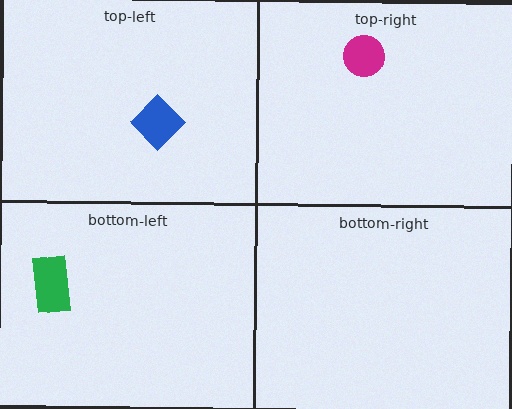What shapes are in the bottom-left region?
The green rectangle.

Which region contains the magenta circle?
The top-right region.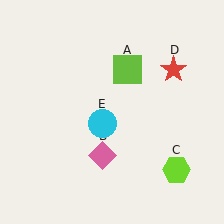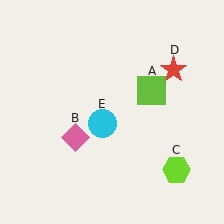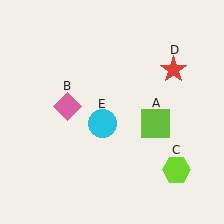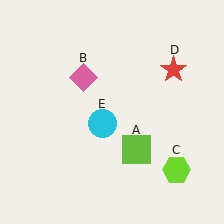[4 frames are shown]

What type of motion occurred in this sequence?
The lime square (object A), pink diamond (object B) rotated clockwise around the center of the scene.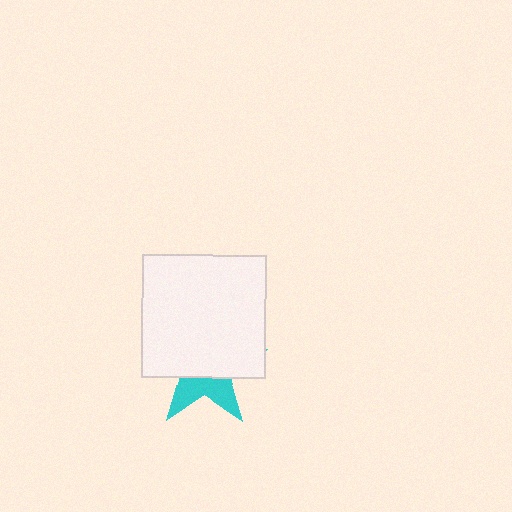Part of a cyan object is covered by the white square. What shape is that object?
It is a star.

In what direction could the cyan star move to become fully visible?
The cyan star could move down. That would shift it out from behind the white square entirely.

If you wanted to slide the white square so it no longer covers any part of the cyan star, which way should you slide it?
Slide it up — that is the most direct way to separate the two shapes.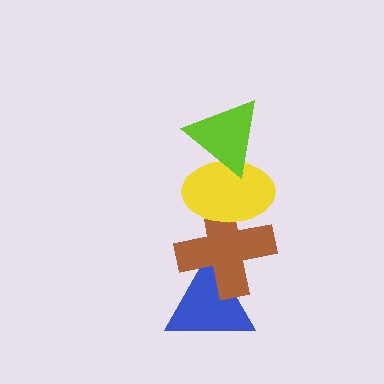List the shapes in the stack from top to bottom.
From top to bottom: the lime triangle, the yellow ellipse, the brown cross, the blue triangle.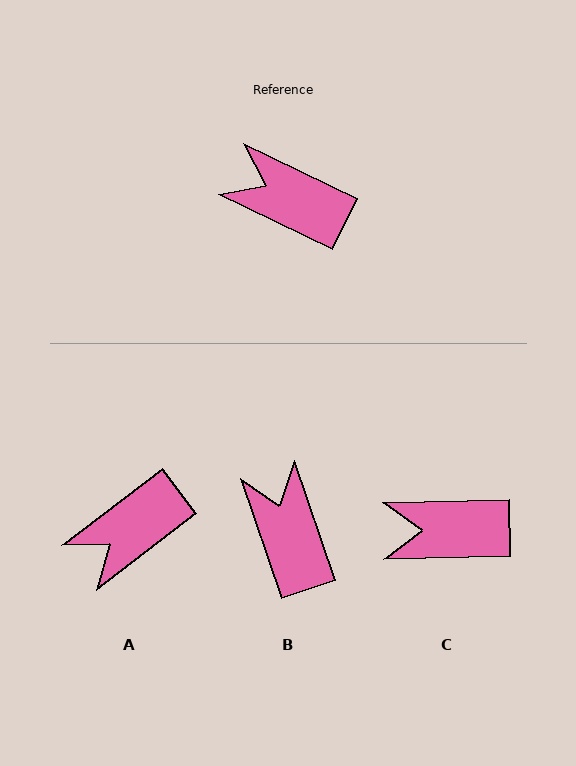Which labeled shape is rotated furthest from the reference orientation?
A, about 63 degrees away.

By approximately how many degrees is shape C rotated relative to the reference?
Approximately 27 degrees counter-clockwise.